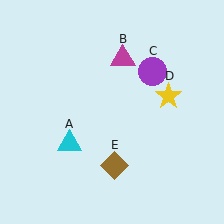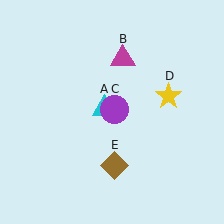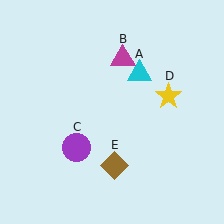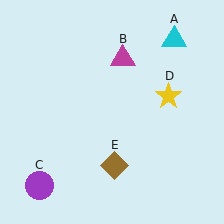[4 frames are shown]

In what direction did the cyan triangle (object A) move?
The cyan triangle (object A) moved up and to the right.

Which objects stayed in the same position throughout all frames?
Magenta triangle (object B) and yellow star (object D) and brown diamond (object E) remained stationary.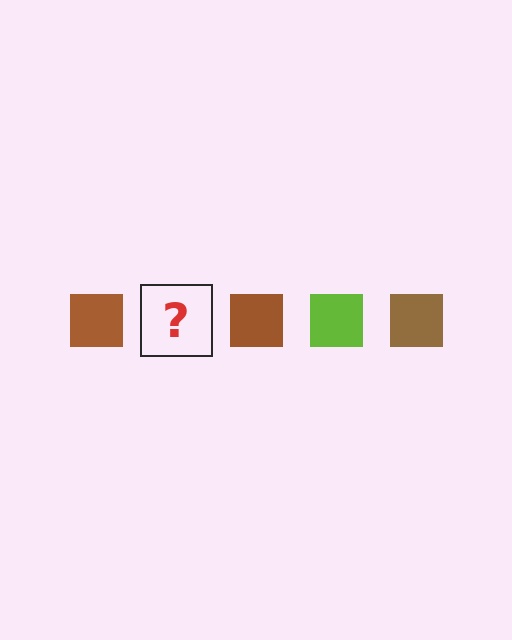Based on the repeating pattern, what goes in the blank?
The blank should be a lime square.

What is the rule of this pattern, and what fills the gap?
The rule is that the pattern cycles through brown, lime squares. The gap should be filled with a lime square.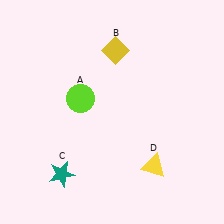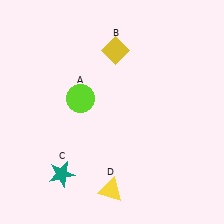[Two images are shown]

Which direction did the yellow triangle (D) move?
The yellow triangle (D) moved left.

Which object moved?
The yellow triangle (D) moved left.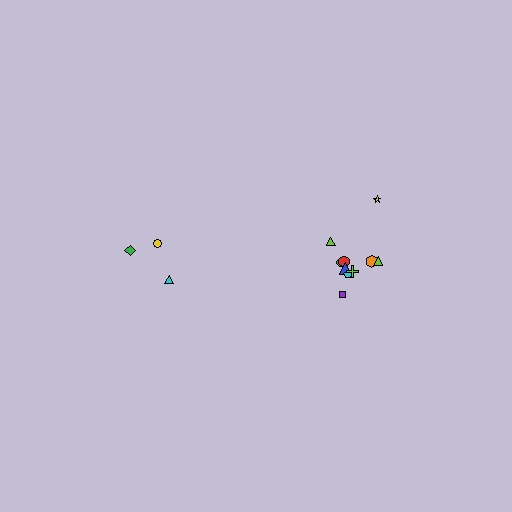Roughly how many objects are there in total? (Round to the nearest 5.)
Roughly 15 objects in total.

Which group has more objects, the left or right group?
The right group.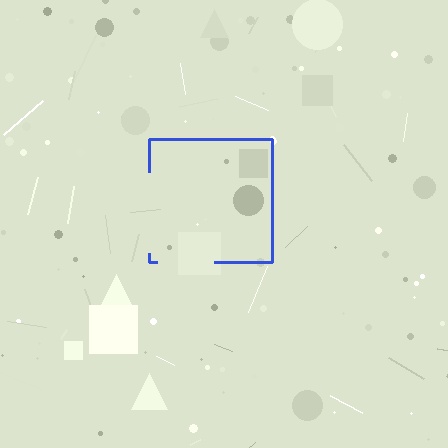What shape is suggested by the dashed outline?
The dashed outline suggests a square.